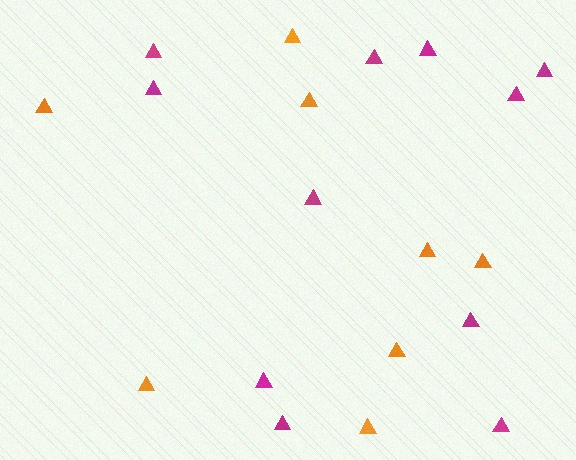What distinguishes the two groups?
There are 2 groups: one group of orange triangles (8) and one group of magenta triangles (11).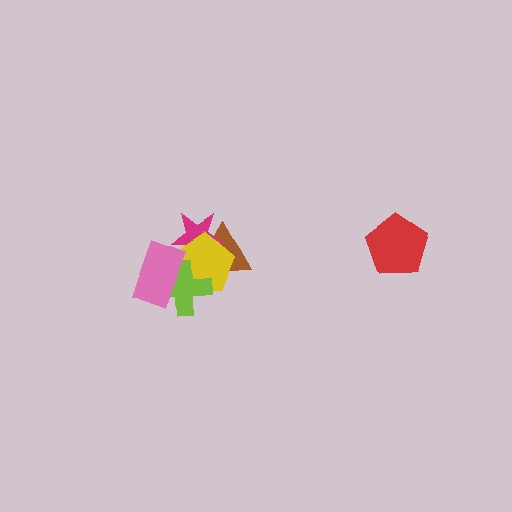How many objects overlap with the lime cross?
3 objects overlap with the lime cross.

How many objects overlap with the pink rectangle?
2 objects overlap with the pink rectangle.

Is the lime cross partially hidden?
Yes, it is partially covered by another shape.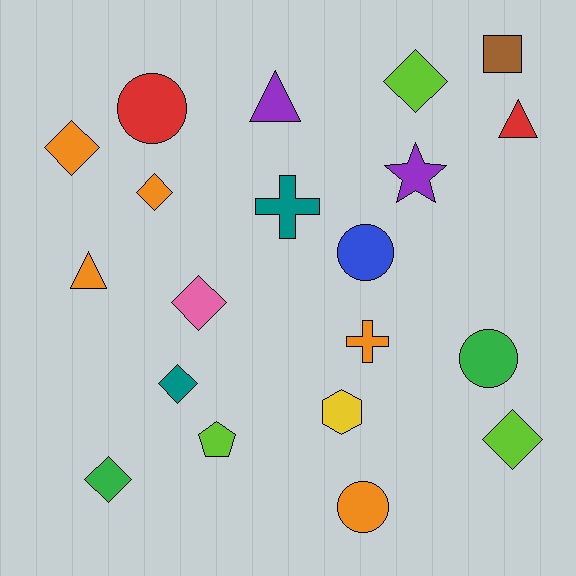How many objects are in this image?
There are 20 objects.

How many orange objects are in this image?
There are 5 orange objects.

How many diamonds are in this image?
There are 7 diamonds.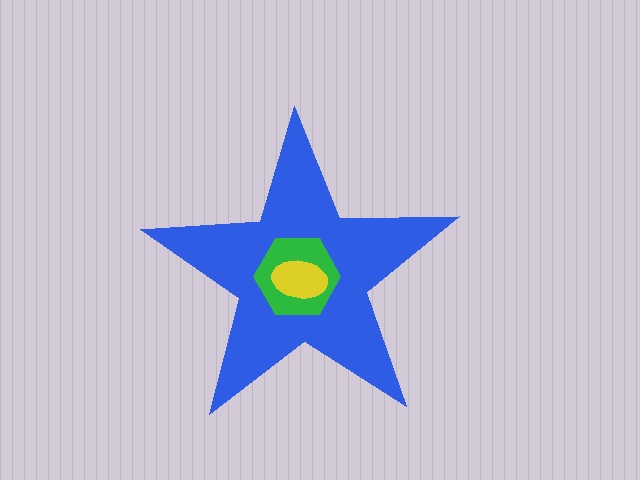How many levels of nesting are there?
3.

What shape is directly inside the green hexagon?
The yellow ellipse.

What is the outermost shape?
The blue star.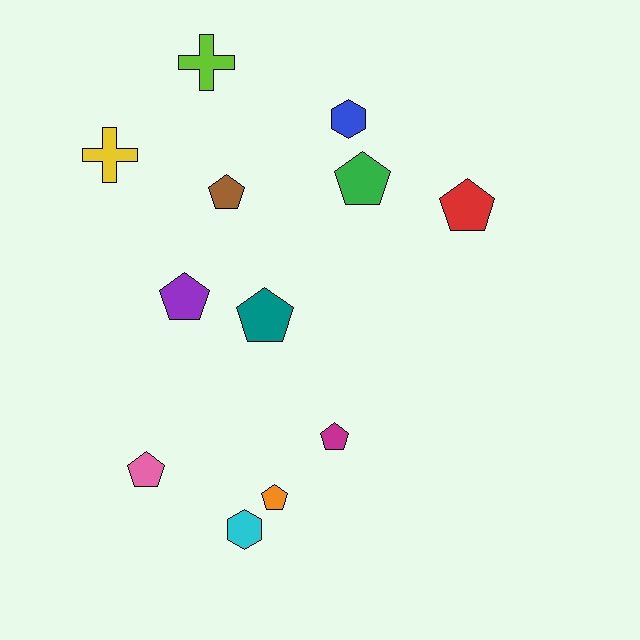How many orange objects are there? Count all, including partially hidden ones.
There is 1 orange object.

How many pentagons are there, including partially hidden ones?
There are 8 pentagons.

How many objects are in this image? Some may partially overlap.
There are 12 objects.